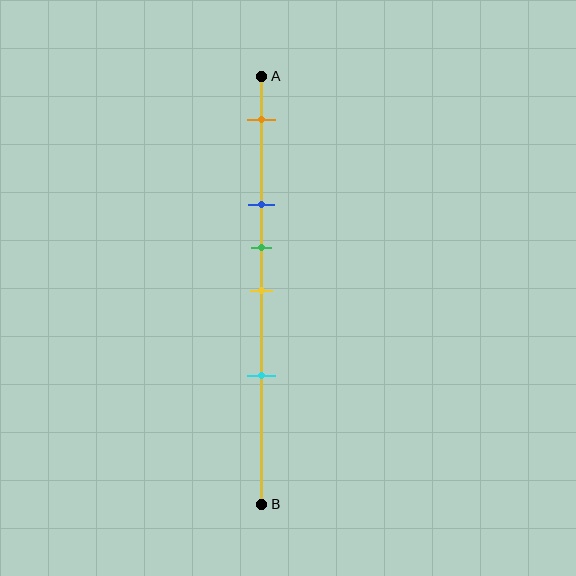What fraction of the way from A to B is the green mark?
The green mark is approximately 40% (0.4) of the way from A to B.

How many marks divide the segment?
There are 5 marks dividing the segment.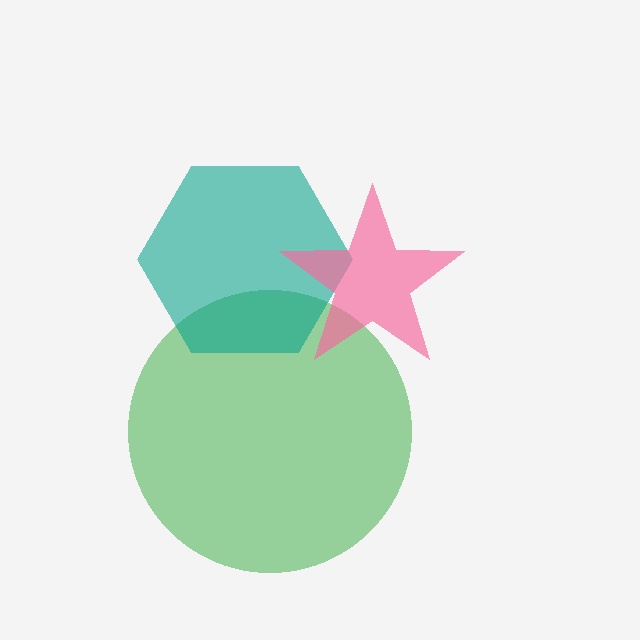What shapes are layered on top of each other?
The layered shapes are: a green circle, a teal hexagon, a pink star.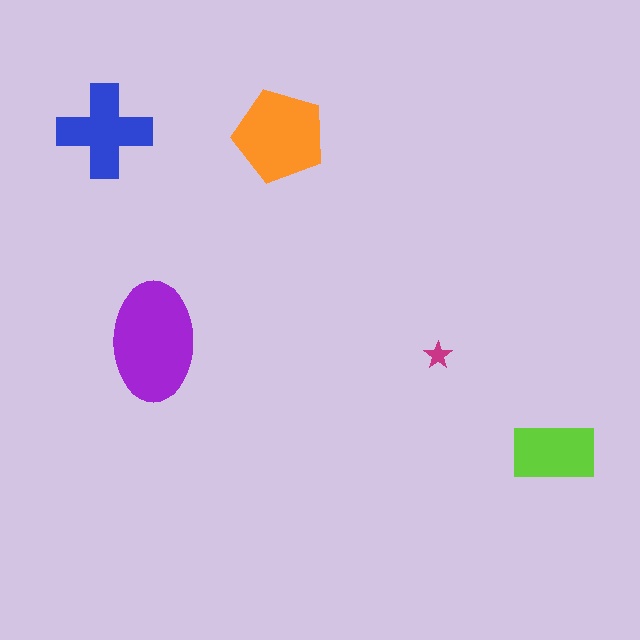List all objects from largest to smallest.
The purple ellipse, the orange pentagon, the blue cross, the lime rectangle, the magenta star.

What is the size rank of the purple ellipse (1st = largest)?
1st.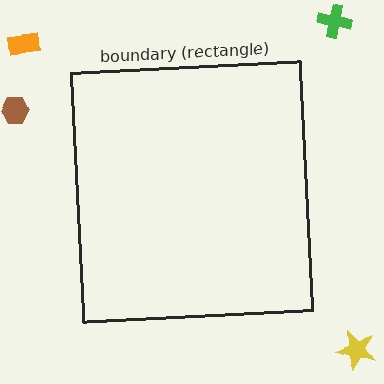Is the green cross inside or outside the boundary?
Outside.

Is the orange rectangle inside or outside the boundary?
Outside.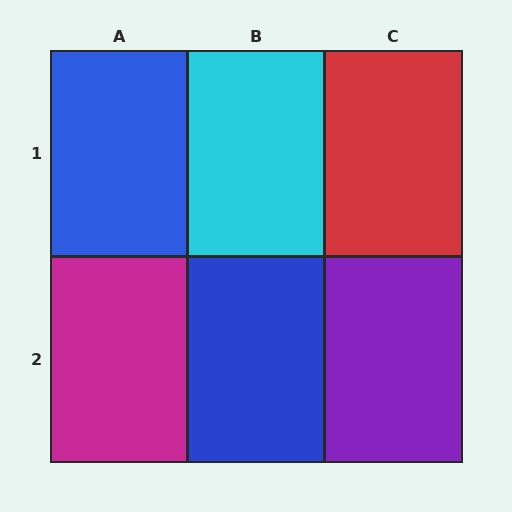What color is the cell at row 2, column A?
Magenta.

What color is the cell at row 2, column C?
Purple.